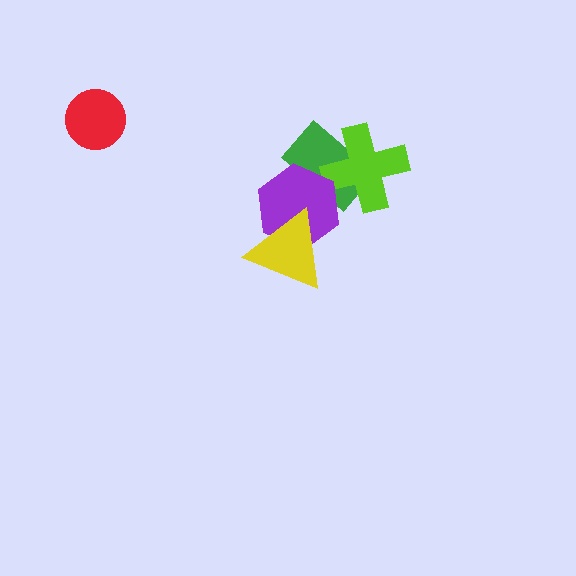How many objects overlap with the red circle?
0 objects overlap with the red circle.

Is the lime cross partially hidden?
Yes, it is partially covered by another shape.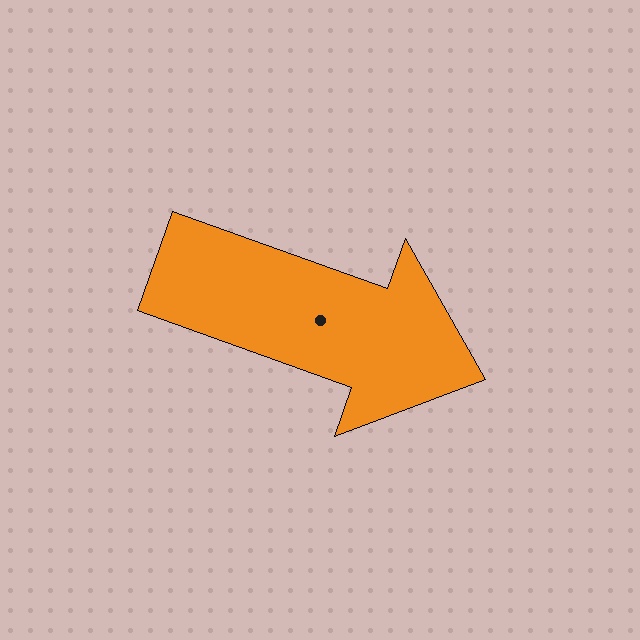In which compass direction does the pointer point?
East.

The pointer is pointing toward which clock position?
Roughly 4 o'clock.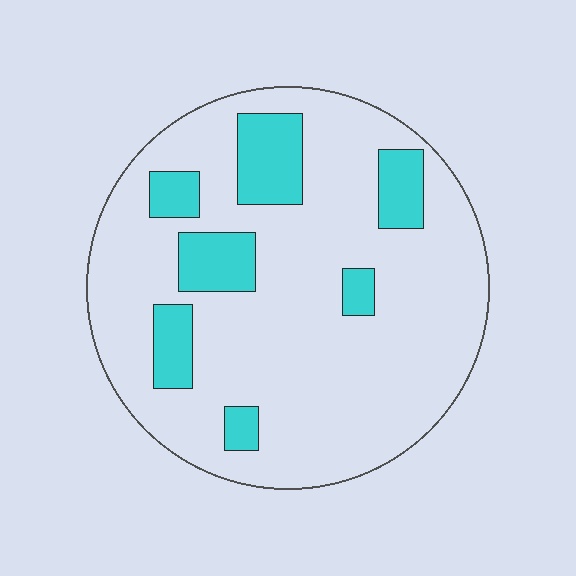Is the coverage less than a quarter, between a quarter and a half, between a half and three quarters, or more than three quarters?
Less than a quarter.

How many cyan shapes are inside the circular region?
7.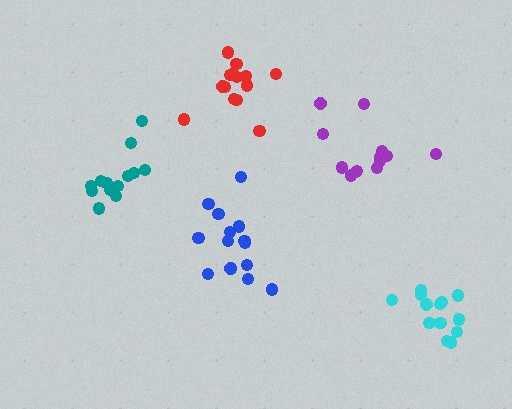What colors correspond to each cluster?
The clusters are colored: teal, purple, red, blue, cyan.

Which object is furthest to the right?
The cyan cluster is rightmost.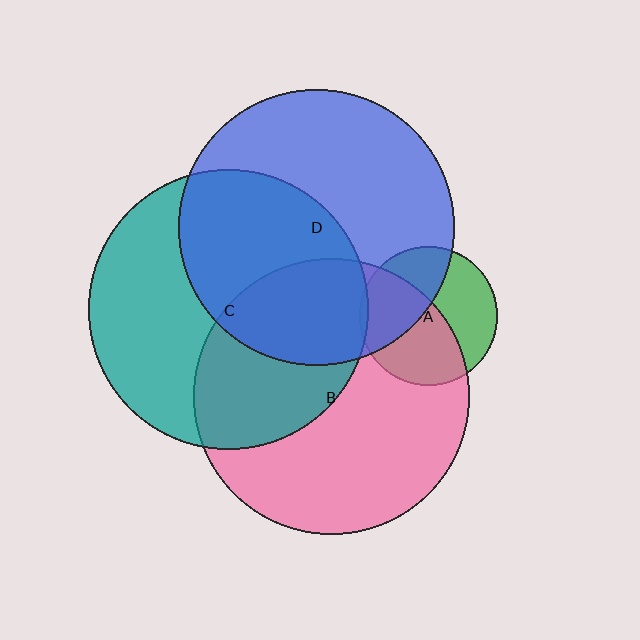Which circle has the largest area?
Circle C (teal).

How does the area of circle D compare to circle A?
Approximately 4.0 times.